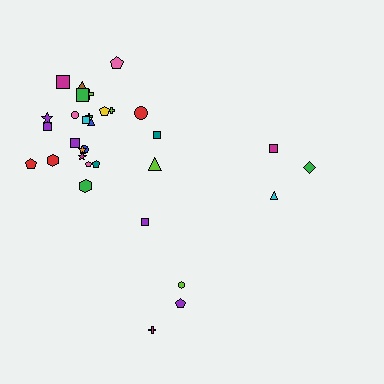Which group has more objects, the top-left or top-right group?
The top-left group.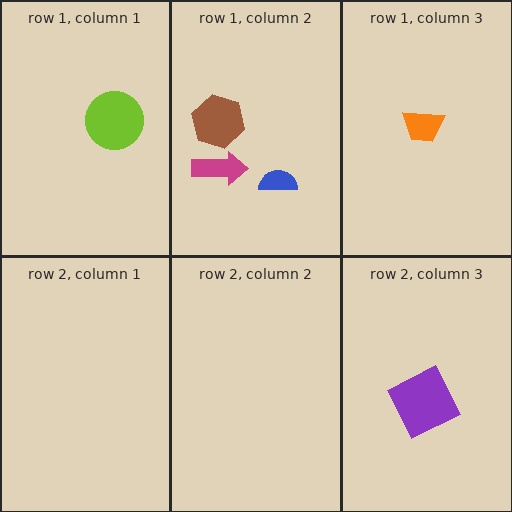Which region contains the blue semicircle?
The row 1, column 2 region.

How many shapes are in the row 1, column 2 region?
3.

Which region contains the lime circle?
The row 1, column 1 region.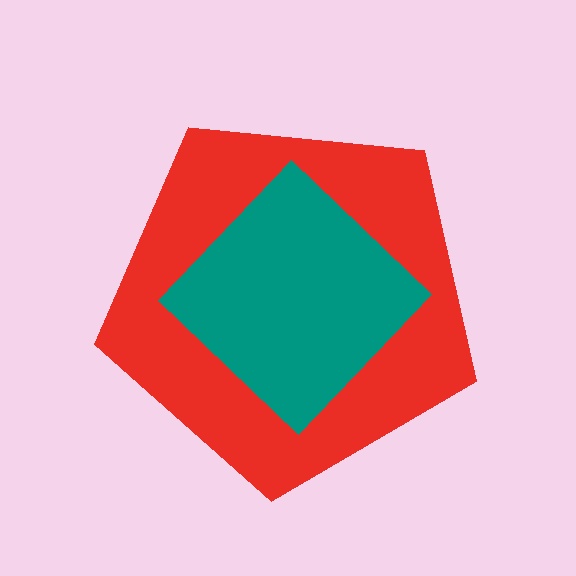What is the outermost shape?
The red pentagon.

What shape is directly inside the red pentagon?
The teal diamond.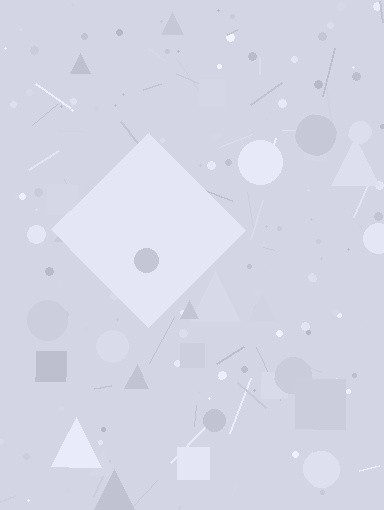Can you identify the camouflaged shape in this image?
The camouflaged shape is a diamond.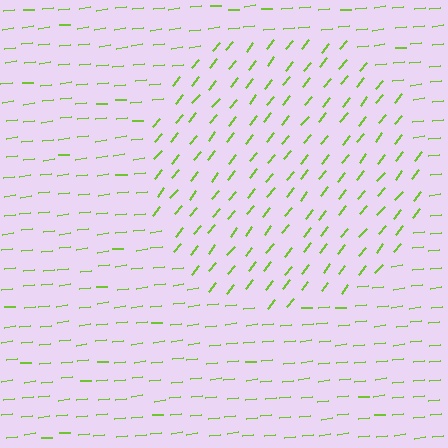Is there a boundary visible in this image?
Yes, there is a texture boundary formed by a change in line orientation.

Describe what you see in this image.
The image is filled with small lime line segments. A circle region in the image has lines oriented differently from the surrounding lines, creating a visible texture boundary.